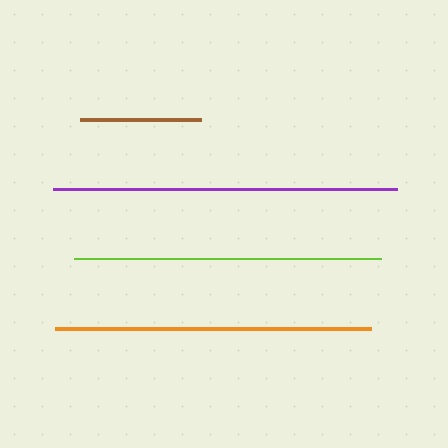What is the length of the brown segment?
The brown segment is approximately 121 pixels long.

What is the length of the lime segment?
The lime segment is approximately 307 pixels long.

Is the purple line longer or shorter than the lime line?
The purple line is longer than the lime line.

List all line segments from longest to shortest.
From longest to shortest: purple, orange, lime, brown.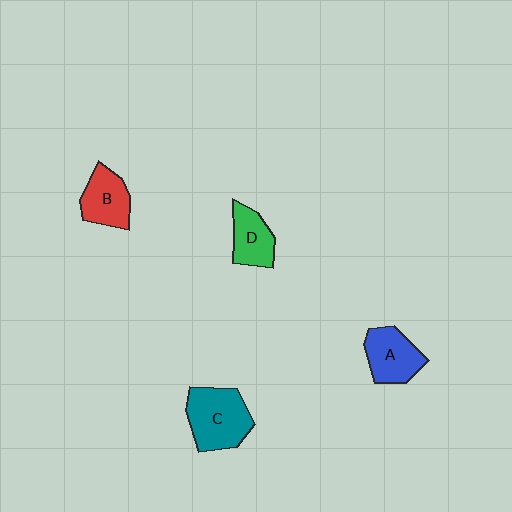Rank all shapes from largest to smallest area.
From largest to smallest: C (teal), A (blue), B (red), D (green).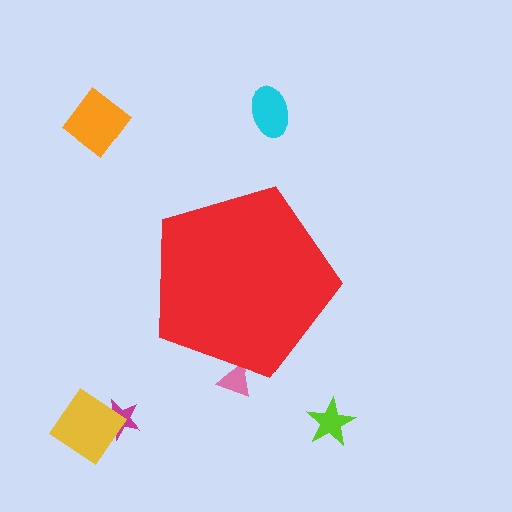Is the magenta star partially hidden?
No, the magenta star is fully visible.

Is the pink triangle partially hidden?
Yes, the pink triangle is partially hidden behind the red pentagon.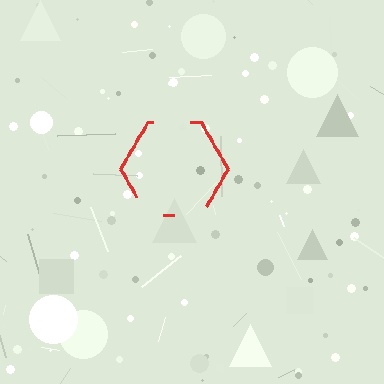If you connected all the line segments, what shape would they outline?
They would outline a hexagon.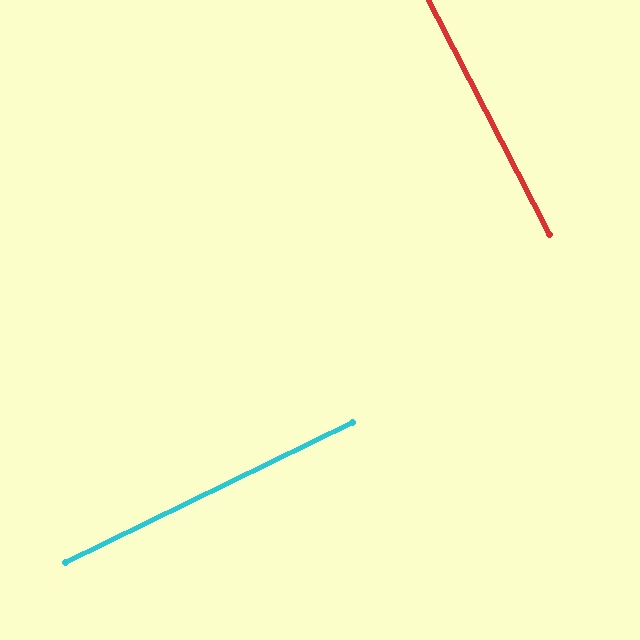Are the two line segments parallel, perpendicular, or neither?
Perpendicular — they meet at approximately 89°.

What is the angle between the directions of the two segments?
Approximately 89 degrees.